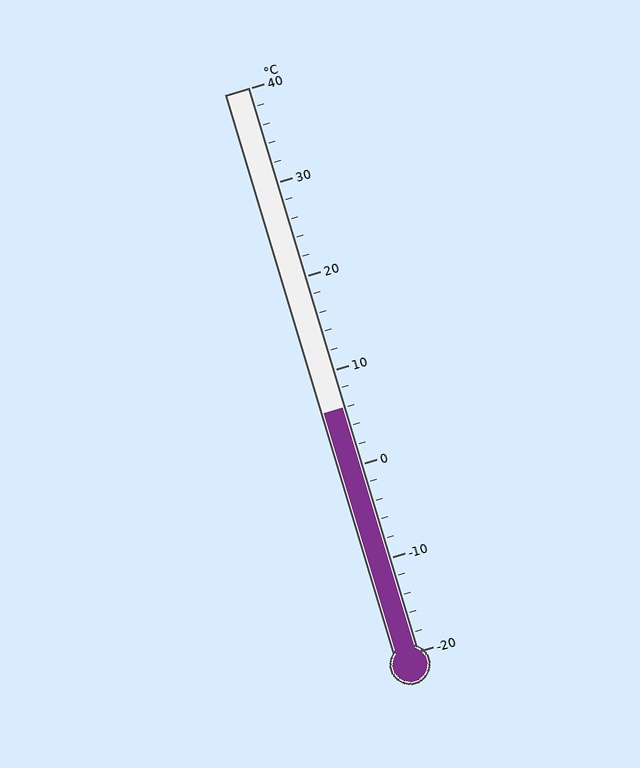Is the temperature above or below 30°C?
The temperature is below 30°C.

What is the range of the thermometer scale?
The thermometer scale ranges from -20°C to 40°C.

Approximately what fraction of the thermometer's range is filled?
The thermometer is filled to approximately 45% of its range.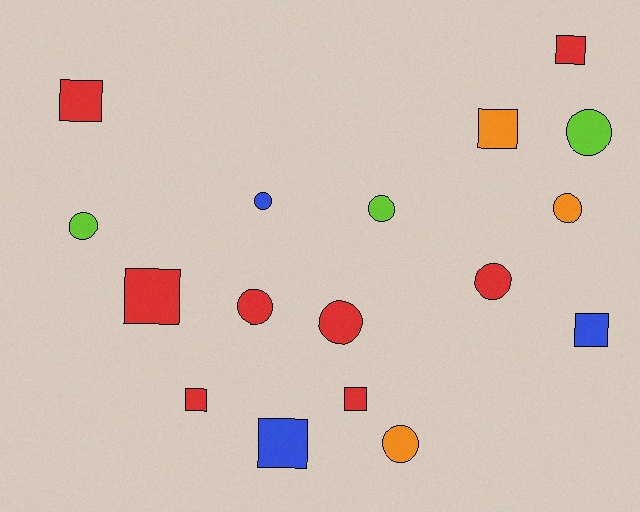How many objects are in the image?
There are 17 objects.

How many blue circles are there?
There is 1 blue circle.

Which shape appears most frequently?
Circle, with 9 objects.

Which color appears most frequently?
Red, with 8 objects.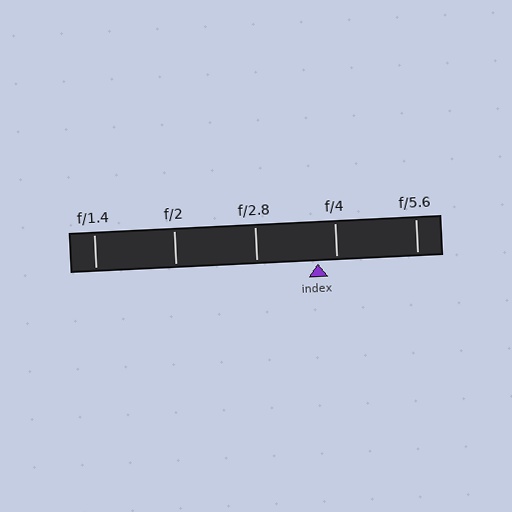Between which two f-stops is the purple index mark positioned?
The index mark is between f/2.8 and f/4.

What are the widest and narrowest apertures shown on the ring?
The widest aperture shown is f/1.4 and the narrowest is f/5.6.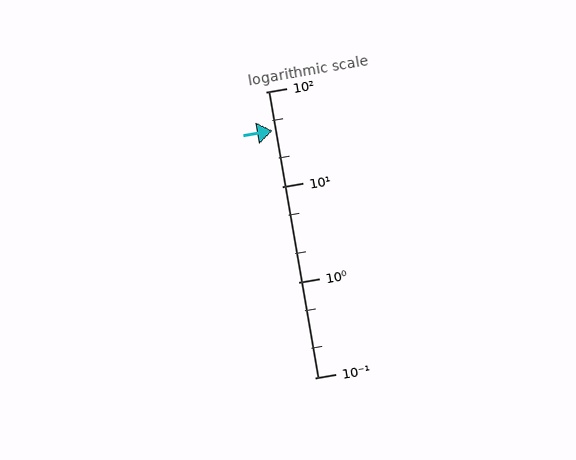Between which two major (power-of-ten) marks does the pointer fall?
The pointer is between 10 and 100.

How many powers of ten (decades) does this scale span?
The scale spans 3 decades, from 0.1 to 100.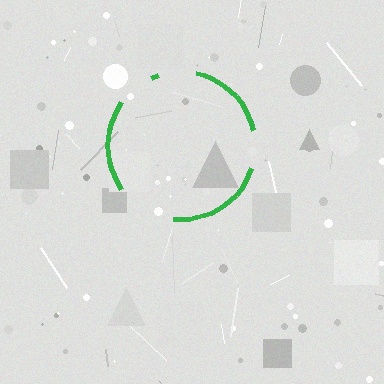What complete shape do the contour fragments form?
The contour fragments form a circle.